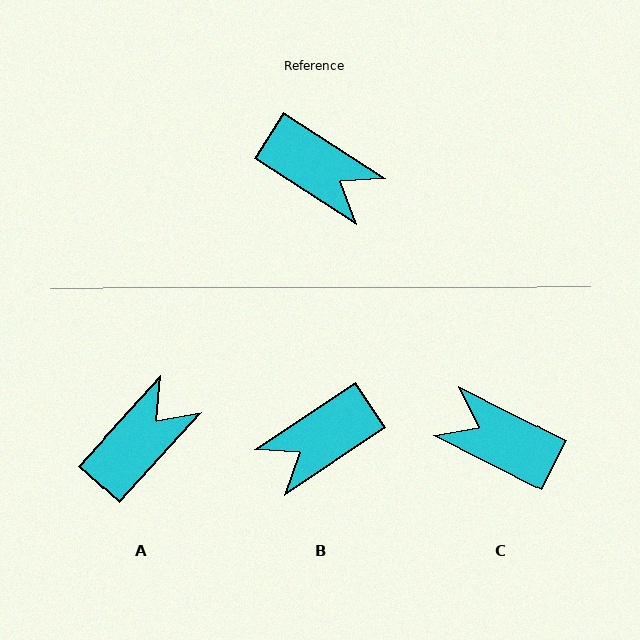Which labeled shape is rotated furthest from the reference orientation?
C, about 174 degrees away.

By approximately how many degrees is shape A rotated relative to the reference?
Approximately 81 degrees counter-clockwise.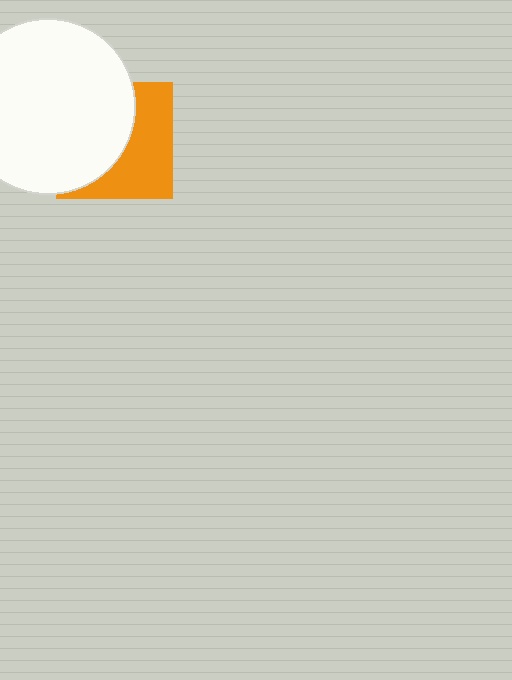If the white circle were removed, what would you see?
You would see the complete orange square.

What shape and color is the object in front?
The object in front is a white circle.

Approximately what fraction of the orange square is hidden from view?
Roughly 53% of the orange square is hidden behind the white circle.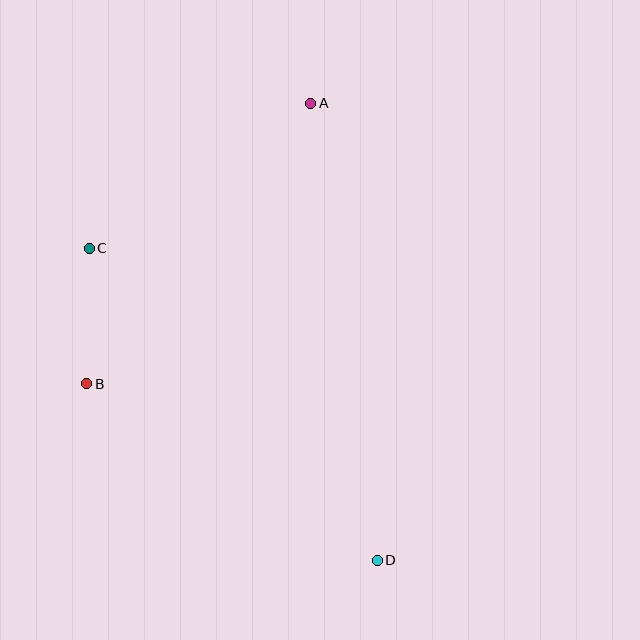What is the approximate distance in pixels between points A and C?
The distance between A and C is approximately 265 pixels.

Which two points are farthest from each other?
Points A and D are farthest from each other.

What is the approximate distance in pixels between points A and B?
The distance between A and B is approximately 359 pixels.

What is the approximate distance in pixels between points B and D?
The distance between B and D is approximately 340 pixels.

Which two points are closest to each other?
Points B and C are closest to each other.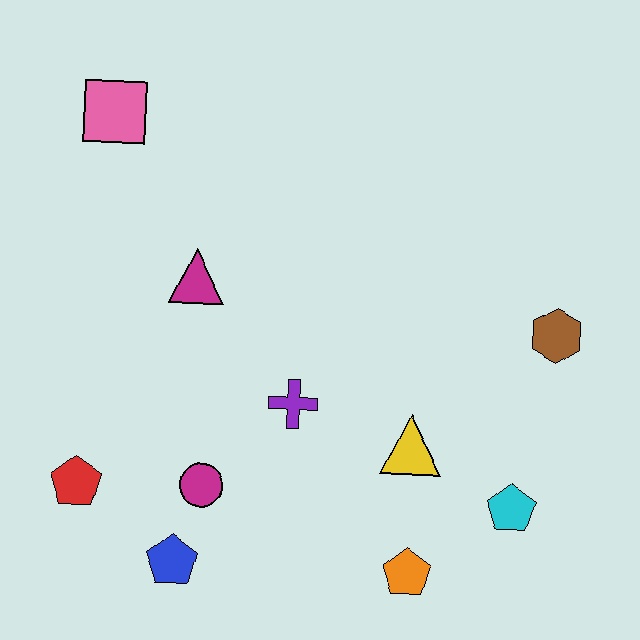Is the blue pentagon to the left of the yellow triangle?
Yes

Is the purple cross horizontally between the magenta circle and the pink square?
No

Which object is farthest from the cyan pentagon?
The pink square is farthest from the cyan pentagon.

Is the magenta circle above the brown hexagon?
No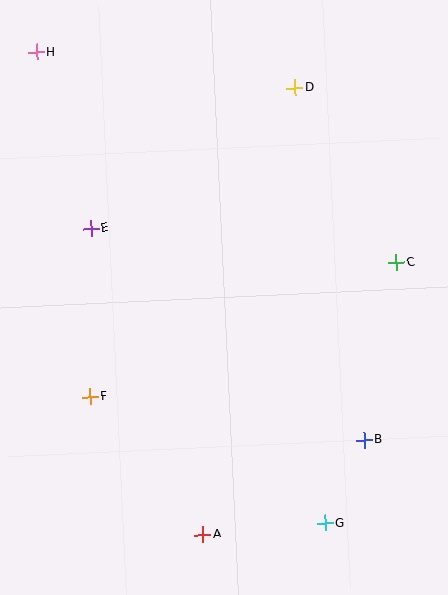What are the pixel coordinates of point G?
Point G is at (325, 523).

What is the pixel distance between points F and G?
The distance between F and G is 267 pixels.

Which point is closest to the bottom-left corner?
Point A is closest to the bottom-left corner.